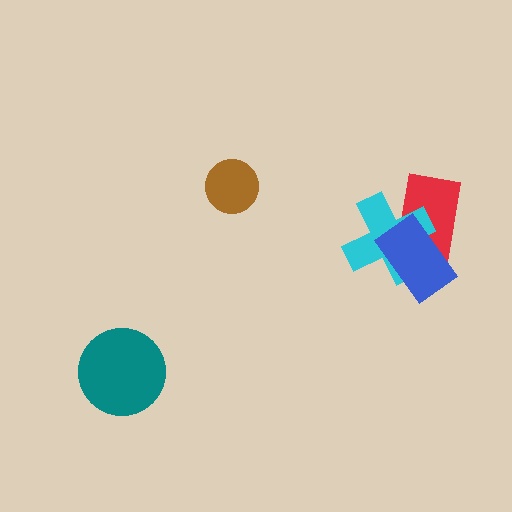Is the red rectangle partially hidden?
Yes, it is partially covered by another shape.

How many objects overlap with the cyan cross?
2 objects overlap with the cyan cross.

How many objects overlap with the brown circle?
0 objects overlap with the brown circle.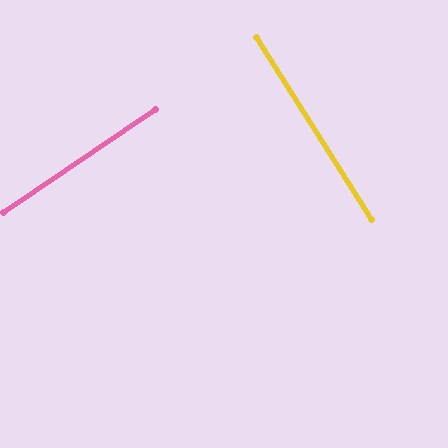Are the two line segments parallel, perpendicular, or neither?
Perpendicular — they meet at approximately 88°.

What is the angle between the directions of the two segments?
Approximately 88 degrees.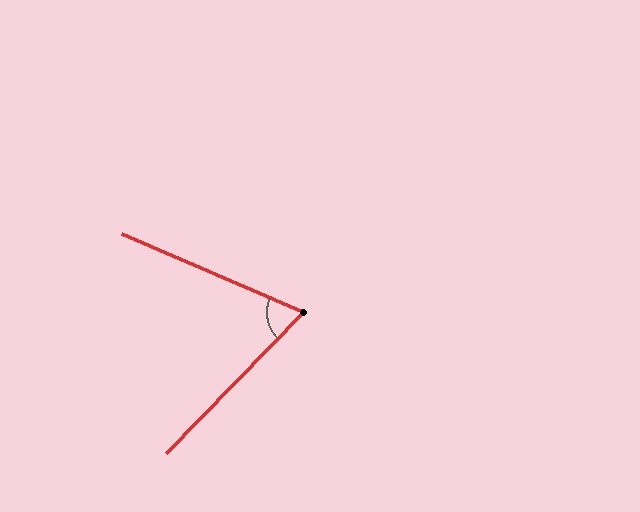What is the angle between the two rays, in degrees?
Approximately 69 degrees.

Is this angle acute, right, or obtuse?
It is acute.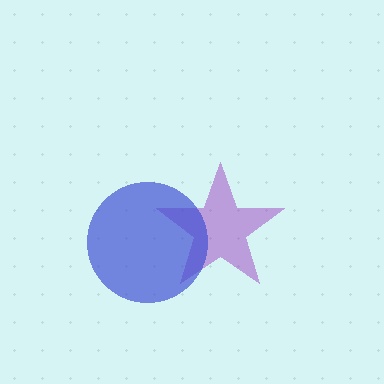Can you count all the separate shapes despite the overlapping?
Yes, there are 2 separate shapes.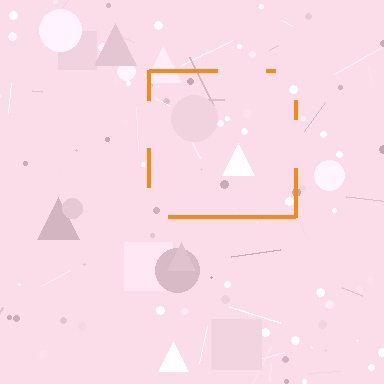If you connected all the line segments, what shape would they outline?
They would outline a square.